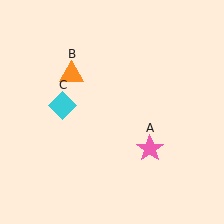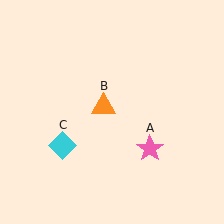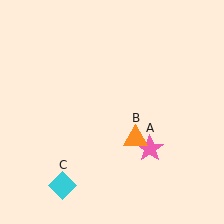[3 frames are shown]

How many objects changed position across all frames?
2 objects changed position: orange triangle (object B), cyan diamond (object C).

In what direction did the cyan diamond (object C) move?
The cyan diamond (object C) moved down.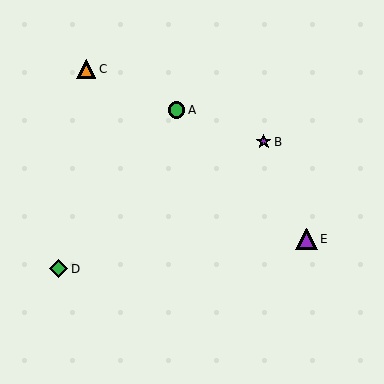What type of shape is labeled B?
Shape B is a purple star.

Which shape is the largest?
The purple triangle (labeled E) is the largest.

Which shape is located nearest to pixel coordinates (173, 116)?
The green circle (labeled A) at (176, 110) is nearest to that location.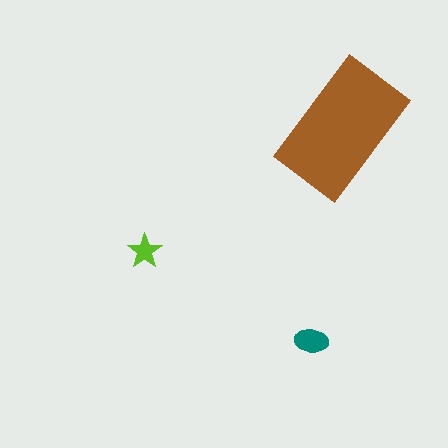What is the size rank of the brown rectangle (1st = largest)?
1st.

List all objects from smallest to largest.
The lime star, the teal ellipse, the brown rectangle.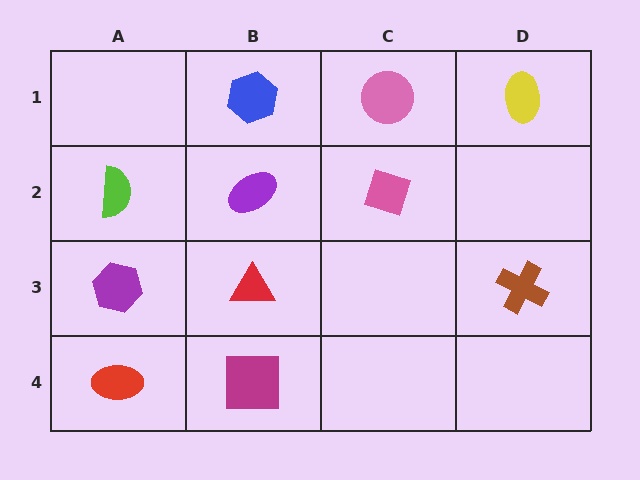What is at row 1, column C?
A pink circle.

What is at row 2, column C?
A pink diamond.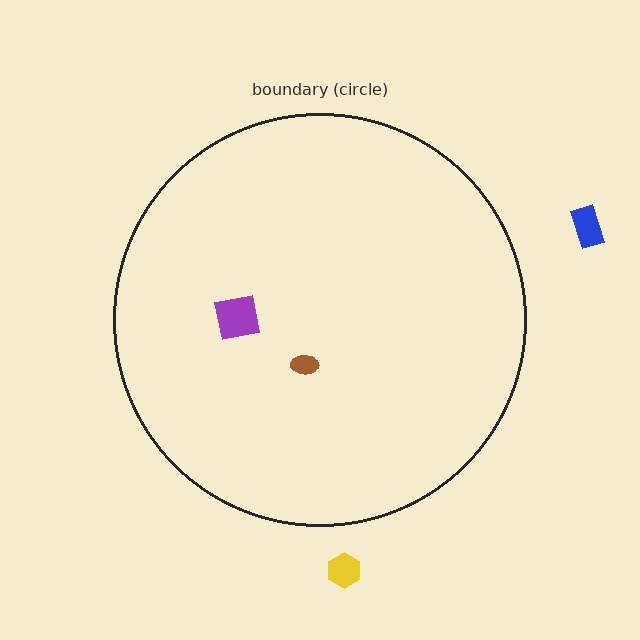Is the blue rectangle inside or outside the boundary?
Outside.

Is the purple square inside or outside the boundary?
Inside.